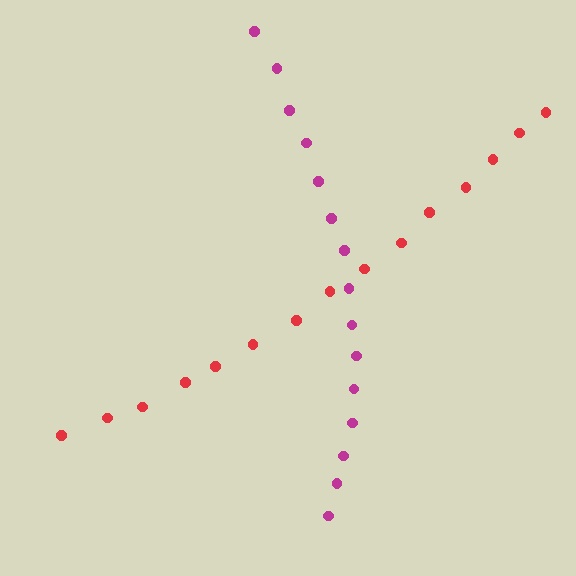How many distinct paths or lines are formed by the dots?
There are 2 distinct paths.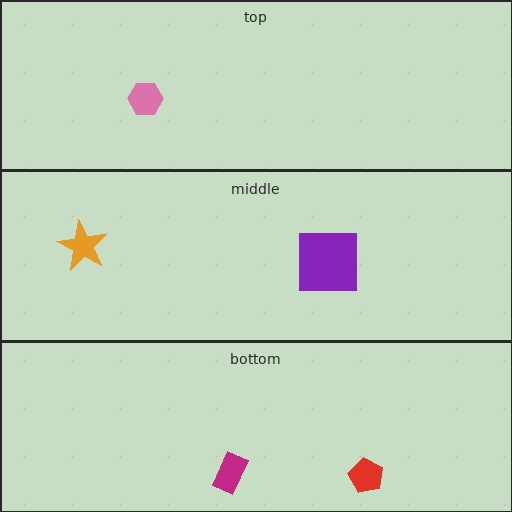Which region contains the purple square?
The middle region.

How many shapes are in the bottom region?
2.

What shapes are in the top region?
The pink hexagon.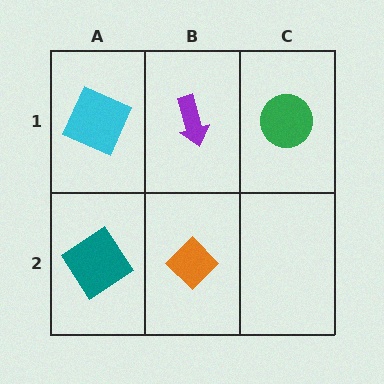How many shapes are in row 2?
2 shapes.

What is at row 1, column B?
A purple arrow.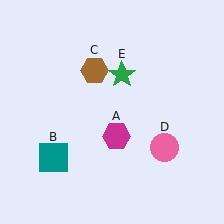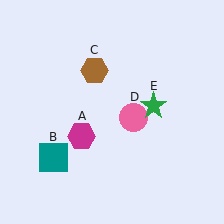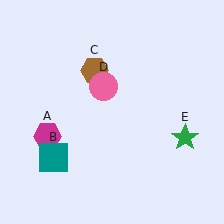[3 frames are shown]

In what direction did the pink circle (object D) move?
The pink circle (object D) moved up and to the left.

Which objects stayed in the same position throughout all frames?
Teal square (object B) and brown hexagon (object C) remained stationary.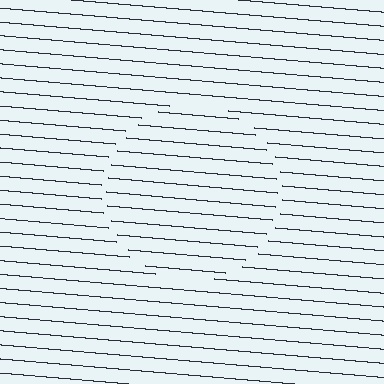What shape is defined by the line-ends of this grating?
An illusory circle. The interior of the shape contains the same grating, shifted by half a period — the contour is defined by the phase discontinuity where line-ends from the inner and outer gratings abut.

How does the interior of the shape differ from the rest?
The interior of the shape contains the same grating, shifted by half a period — the contour is defined by the phase discontinuity where line-ends from the inner and outer gratings abut.